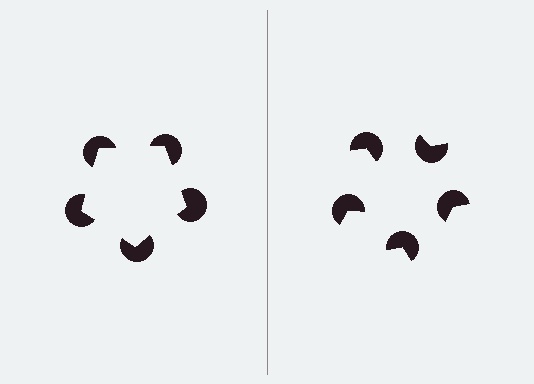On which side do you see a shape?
An illusory pentagon appears on the left side. On the right side the wedge cuts are rotated, so no coherent shape forms.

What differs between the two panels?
The pac-man discs are positioned identically on both sides; only the wedge orientations differ. On the left they align to a pentagon; on the right they are misaligned.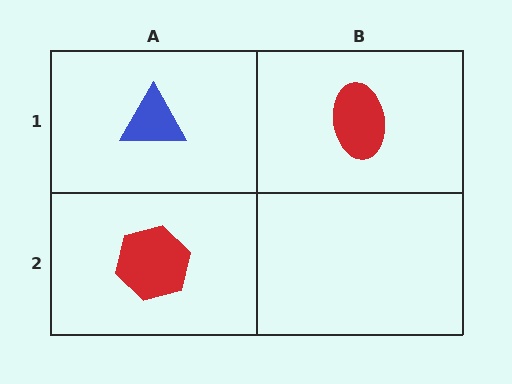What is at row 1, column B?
A red ellipse.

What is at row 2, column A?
A red hexagon.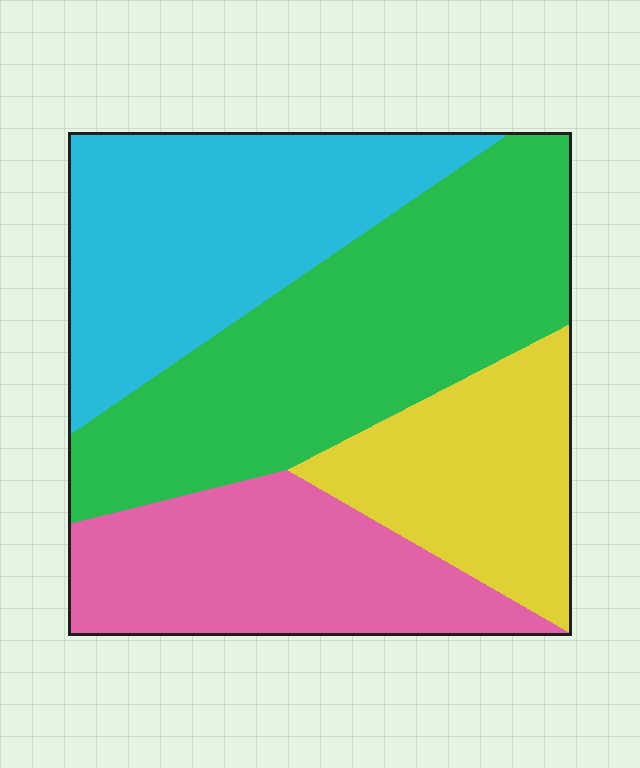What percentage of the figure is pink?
Pink covers around 20% of the figure.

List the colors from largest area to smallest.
From largest to smallest: green, cyan, pink, yellow.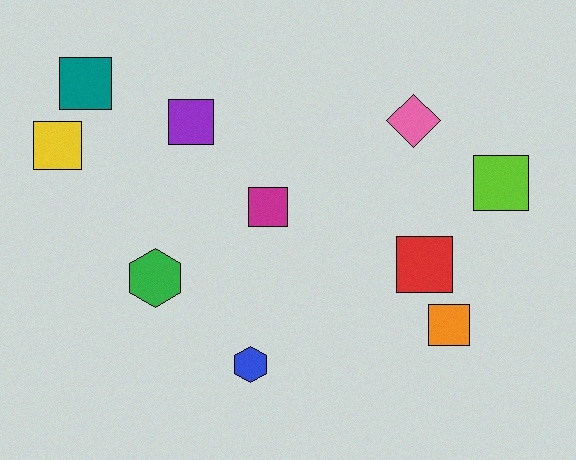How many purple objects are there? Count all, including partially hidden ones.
There is 1 purple object.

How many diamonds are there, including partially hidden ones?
There is 1 diamond.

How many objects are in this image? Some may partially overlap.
There are 10 objects.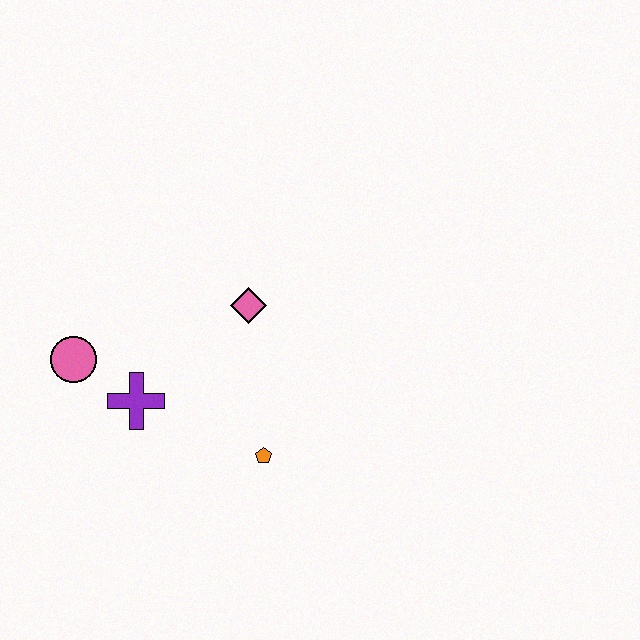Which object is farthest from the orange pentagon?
The pink circle is farthest from the orange pentagon.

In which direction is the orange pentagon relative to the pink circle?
The orange pentagon is to the right of the pink circle.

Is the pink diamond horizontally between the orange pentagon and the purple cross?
Yes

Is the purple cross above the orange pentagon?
Yes